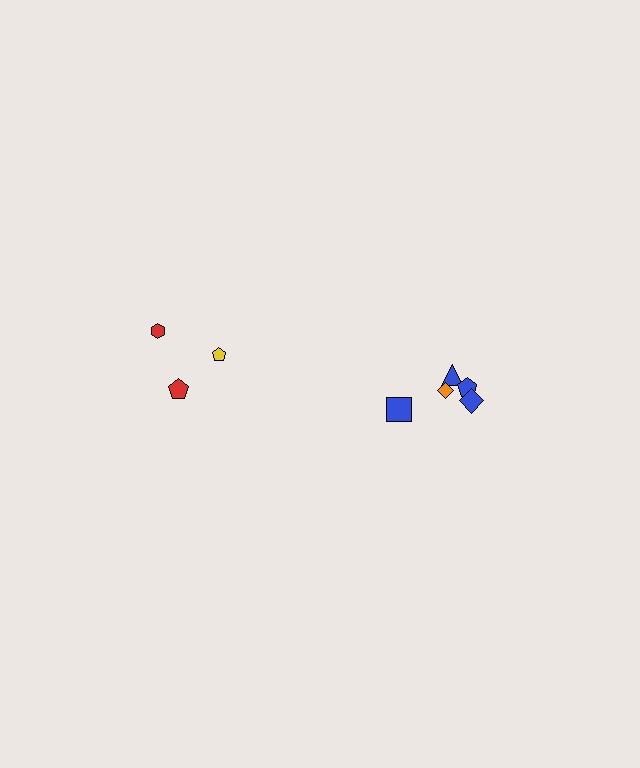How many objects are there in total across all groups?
There are 8 objects.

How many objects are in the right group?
There are 5 objects.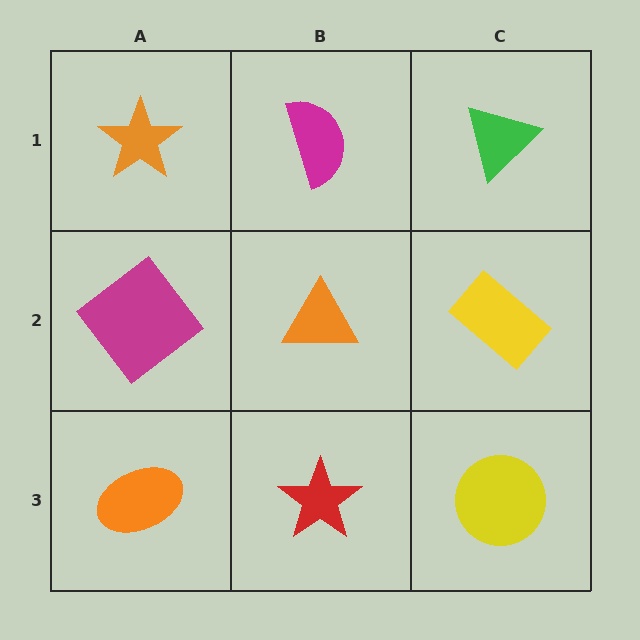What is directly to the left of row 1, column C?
A magenta semicircle.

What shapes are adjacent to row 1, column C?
A yellow rectangle (row 2, column C), a magenta semicircle (row 1, column B).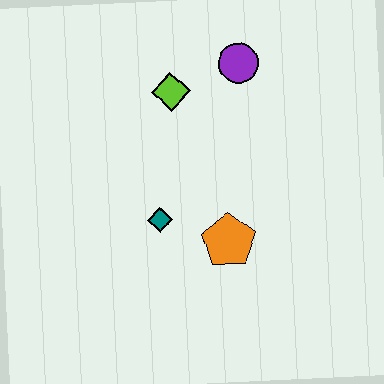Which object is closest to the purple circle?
The lime diamond is closest to the purple circle.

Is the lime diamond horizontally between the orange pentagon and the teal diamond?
Yes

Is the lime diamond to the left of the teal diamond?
No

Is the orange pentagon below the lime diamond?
Yes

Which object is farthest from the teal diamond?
The purple circle is farthest from the teal diamond.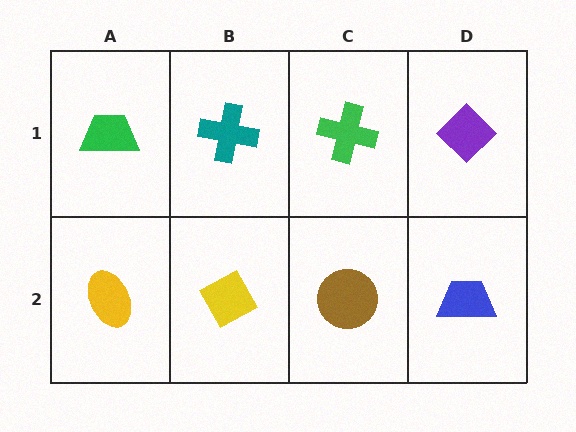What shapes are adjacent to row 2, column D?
A purple diamond (row 1, column D), a brown circle (row 2, column C).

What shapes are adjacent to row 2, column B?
A teal cross (row 1, column B), a yellow ellipse (row 2, column A), a brown circle (row 2, column C).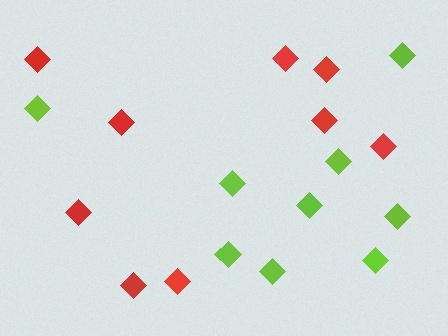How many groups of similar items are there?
There are 2 groups: one group of lime diamonds (9) and one group of red diamonds (9).